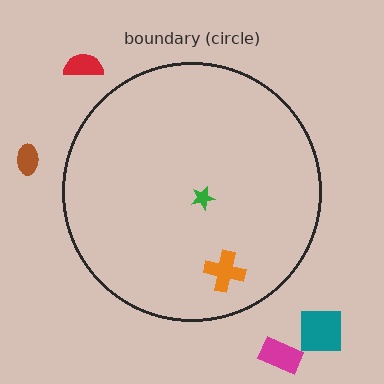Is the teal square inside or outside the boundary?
Outside.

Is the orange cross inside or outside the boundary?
Inside.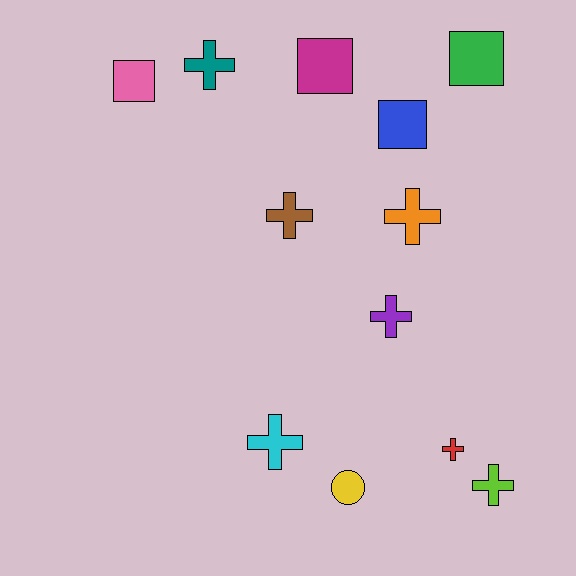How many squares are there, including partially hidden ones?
There are 4 squares.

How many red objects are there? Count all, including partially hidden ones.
There is 1 red object.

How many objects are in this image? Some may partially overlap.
There are 12 objects.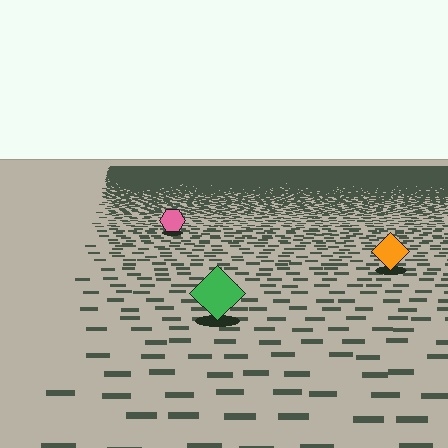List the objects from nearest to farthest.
From nearest to farthest: the green diamond, the orange diamond, the pink hexagon.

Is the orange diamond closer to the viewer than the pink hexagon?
Yes. The orange diamond is closer — you can tell from the texture gradient: the ground texture is coarser near it.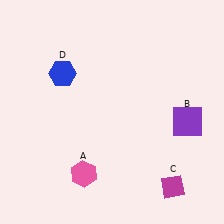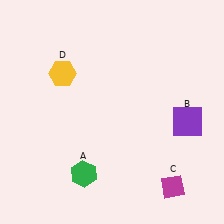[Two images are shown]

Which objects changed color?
A changed from pink to green. D changed from blue to yellow.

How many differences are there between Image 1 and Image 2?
There are 2 differences between the two images.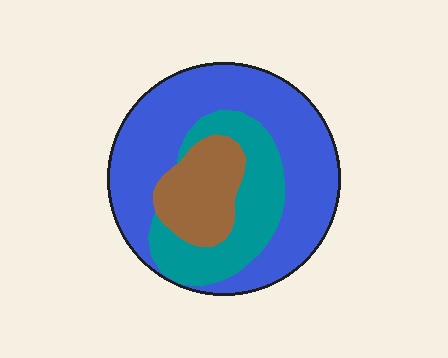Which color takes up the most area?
Blue, at roughly 60%.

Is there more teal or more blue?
Blue.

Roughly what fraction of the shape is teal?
Teal covers 25% of the shape.